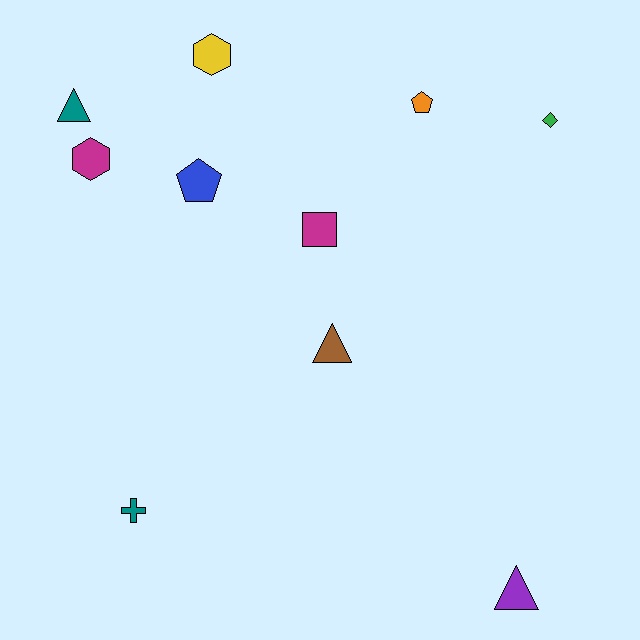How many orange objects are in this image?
There is 1 orange object.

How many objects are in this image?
There are 10 objects.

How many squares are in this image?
There is 1 square.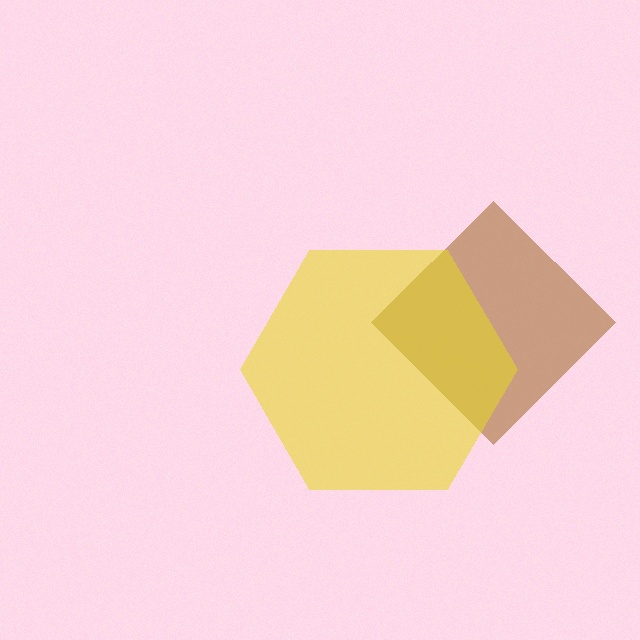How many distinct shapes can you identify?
There are 2 distinct shapes: a brown diamond, a yellow hexagon.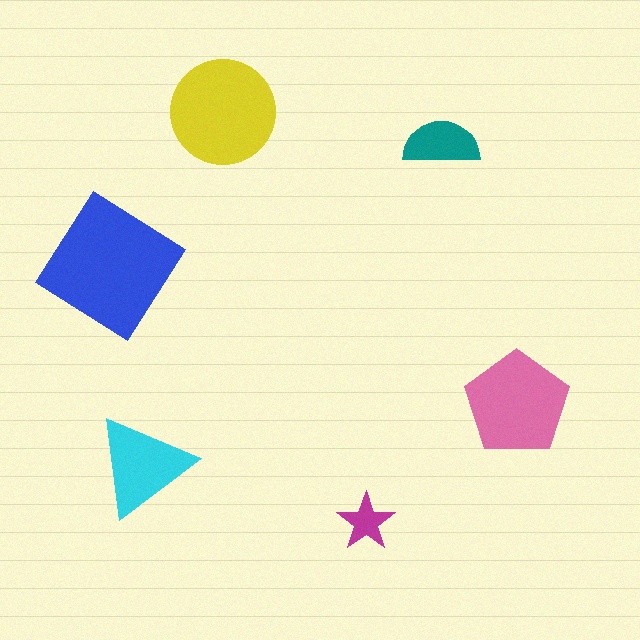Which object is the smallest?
The magenta star.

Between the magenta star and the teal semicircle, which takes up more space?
The teal semicircle.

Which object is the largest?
The blue diamond.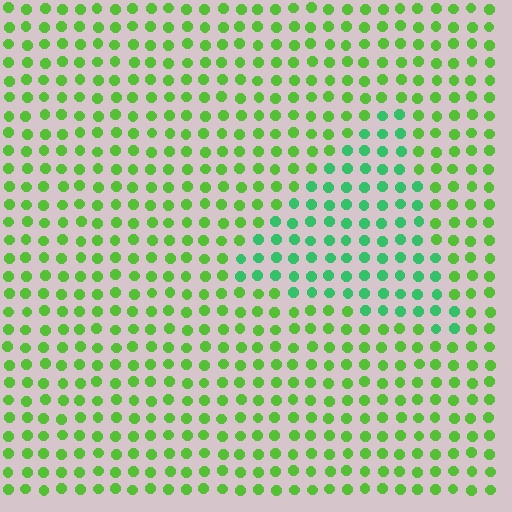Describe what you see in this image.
The image is filled with small lime elements in a uniform arrangement. A triangle-shaped region is visible where the elements are tinted to a slightly different hue, forming a subtle color boundary.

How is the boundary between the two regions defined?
The boundary is defined purely by a slight shift in hue (about 37 degrees). Spacing, size, and orientation are identical on both sides.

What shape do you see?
I see a triangle.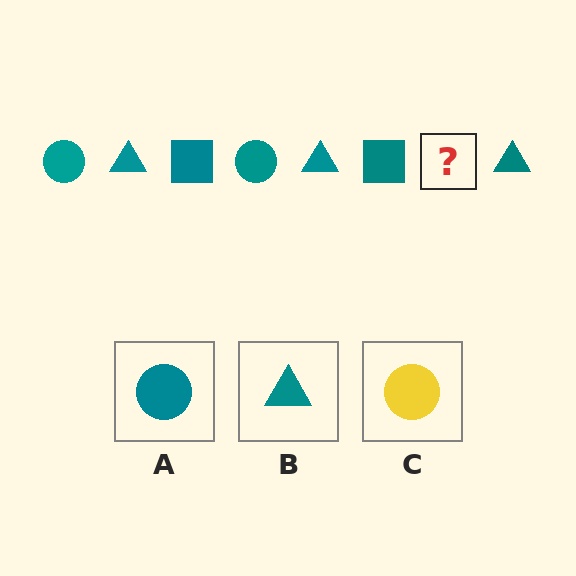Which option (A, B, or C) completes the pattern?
A.